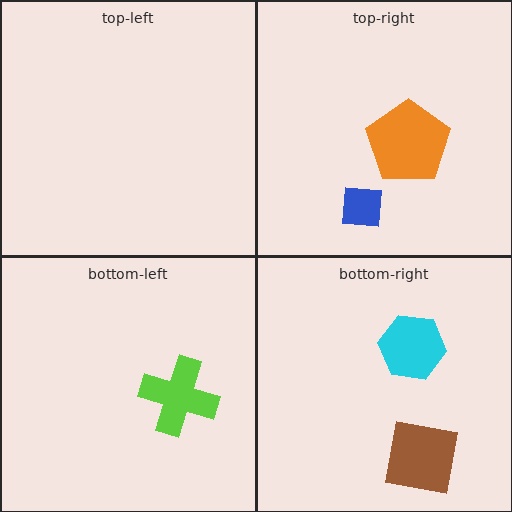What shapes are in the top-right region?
The orange pentagon, the blue square.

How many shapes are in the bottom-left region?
1.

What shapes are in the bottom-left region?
The lime cross.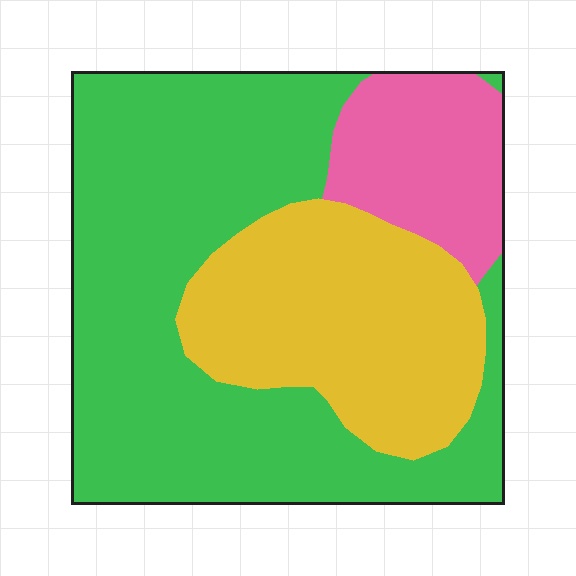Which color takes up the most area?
Green, at roughly 55%.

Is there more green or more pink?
Green.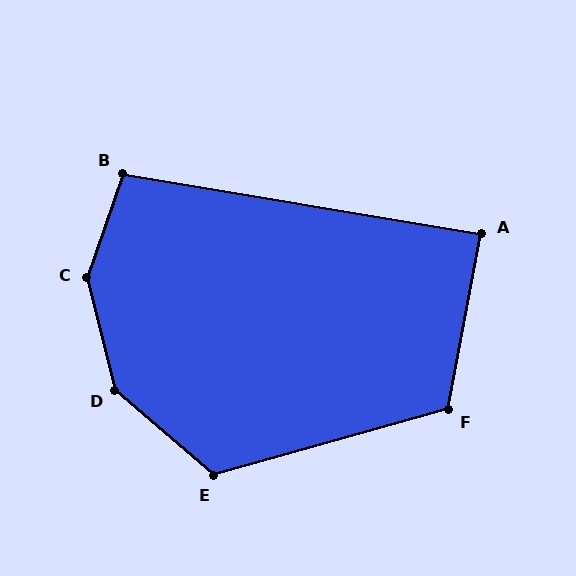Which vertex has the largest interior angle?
C, at approximately 147 degrees.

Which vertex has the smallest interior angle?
A, at approximately 89 degrees.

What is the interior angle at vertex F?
Approximately 116 degrees (obtuse).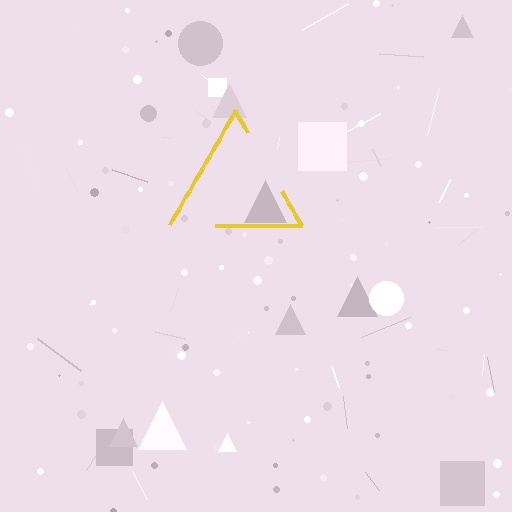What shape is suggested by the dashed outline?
The dashed outline suggests a triangle.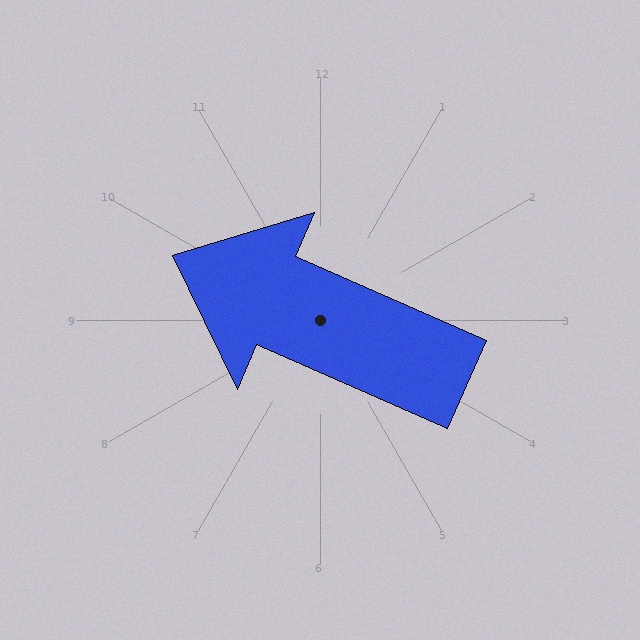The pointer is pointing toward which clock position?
Roughly 10 o'clock.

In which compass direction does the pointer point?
Northwest.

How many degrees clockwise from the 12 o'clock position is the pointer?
Approximately 294 degrees.